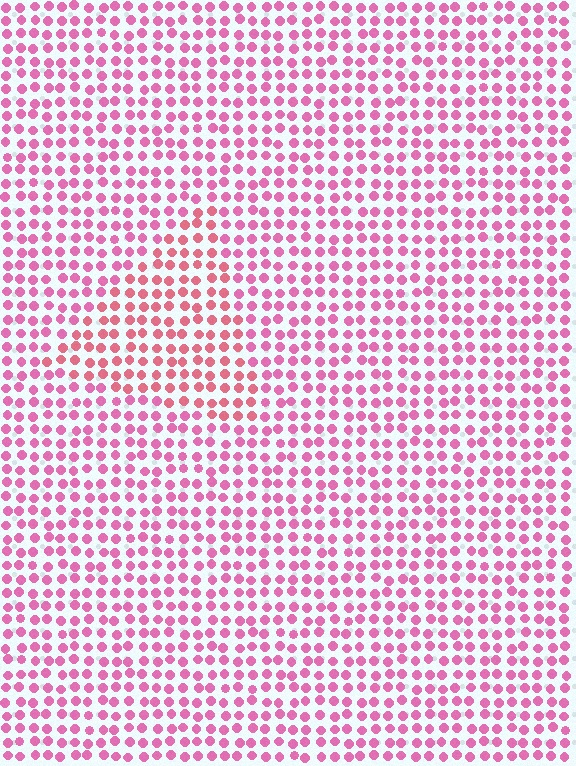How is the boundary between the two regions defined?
The boundary is defined purely by a slight shift in hue (about 22 degrees). Spacing, size, and orientation are identical on both sides.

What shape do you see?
I see a triangle.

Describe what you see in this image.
The image is filled with small pink elements in a uniform arrangement. A triangle-shaped region is visible where the elements are tinted to a slightly different hue, forming a subtle color boundary.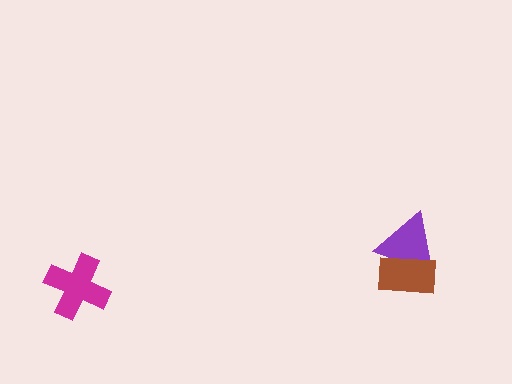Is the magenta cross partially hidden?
No, no other shape covers it.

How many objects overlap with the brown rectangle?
1 object overlaps with the brown rectangle.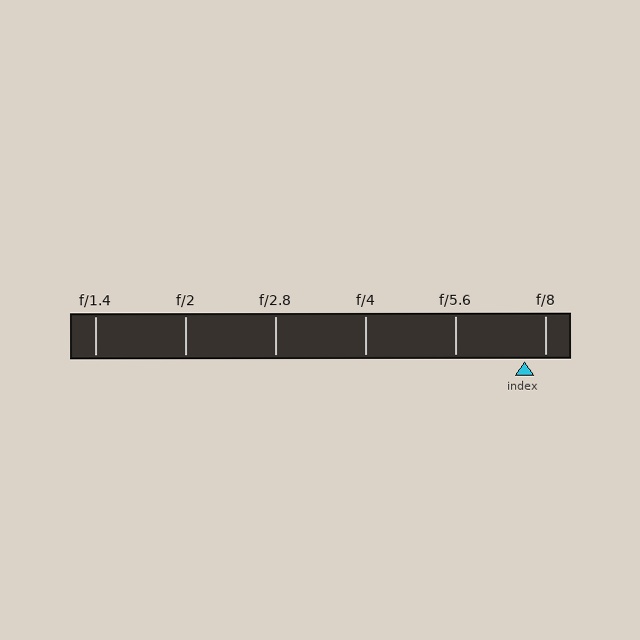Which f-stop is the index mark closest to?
The index mark is closest to f/8.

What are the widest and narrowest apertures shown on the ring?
The widest aperture shown is f/1.4 and the narrowest is f/8.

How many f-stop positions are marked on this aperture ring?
There are 6 f-stop positions marked.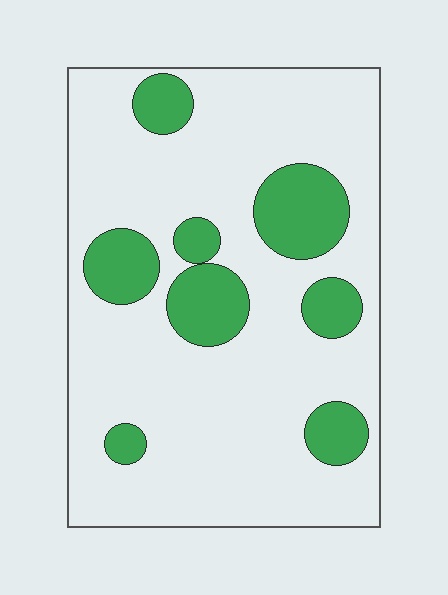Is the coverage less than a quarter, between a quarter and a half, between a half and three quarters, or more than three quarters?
Less than a quarter.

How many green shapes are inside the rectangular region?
8.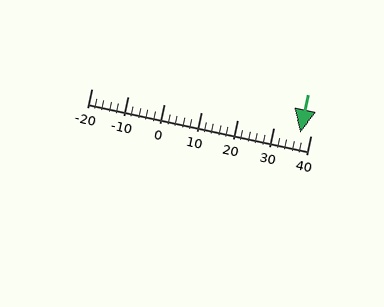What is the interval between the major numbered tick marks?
The major tick marks are spaced 10 units apart.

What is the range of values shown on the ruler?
The ruler shows values from -20 to 40.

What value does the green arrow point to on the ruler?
The green arrow points to approximately 37.